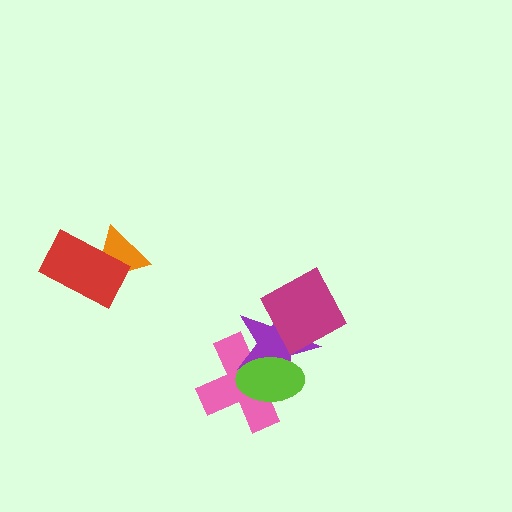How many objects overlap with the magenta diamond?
1 object overlaps with the magenta diamond.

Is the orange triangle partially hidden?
Yes, it is partially covered by another shape.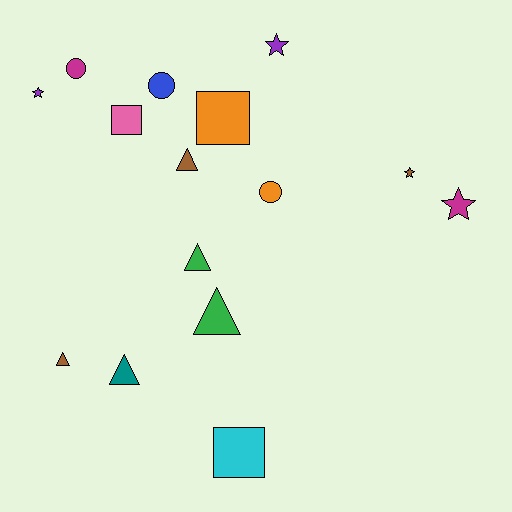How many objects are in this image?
There are 15 objects.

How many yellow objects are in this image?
There are no yellow objects.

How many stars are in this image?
There are 4 stars.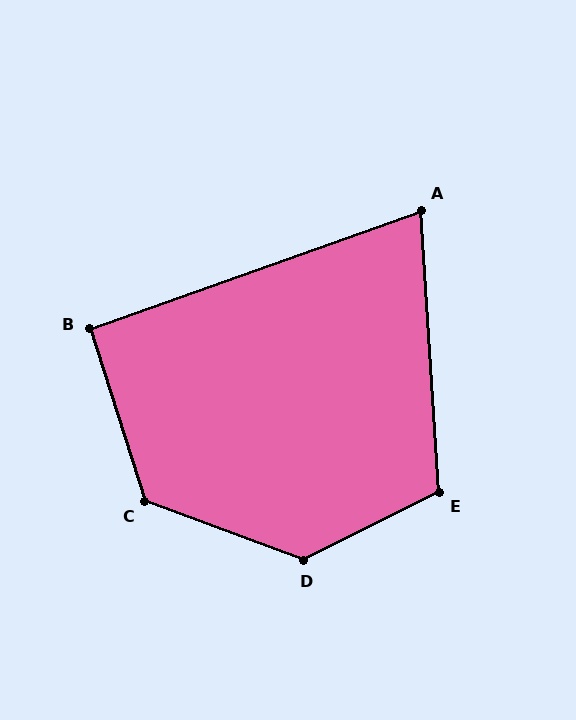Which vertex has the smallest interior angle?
A, at approximately 74 degrees.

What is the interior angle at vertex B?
Approximately 92 degrees (approximately right).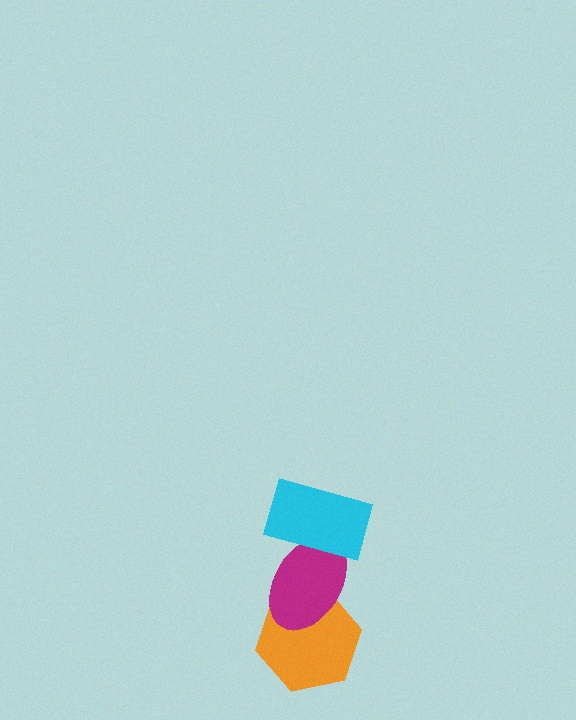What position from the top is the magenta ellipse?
The magenta ellipse is 2nd from the top.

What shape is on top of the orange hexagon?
The magenta ellipse is on top of the orange hexagon.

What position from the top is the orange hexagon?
The orange hexagon is 3rd from the top.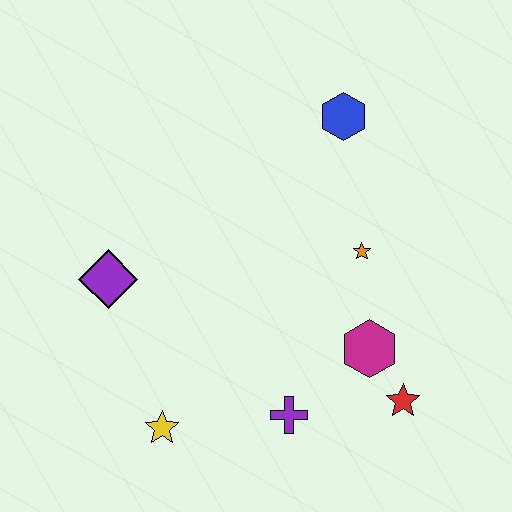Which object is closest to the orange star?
The magenta hexagon is closest to the orange star.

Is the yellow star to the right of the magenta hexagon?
No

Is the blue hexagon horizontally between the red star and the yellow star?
Yes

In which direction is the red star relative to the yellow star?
The red star is to the right of the yellow star.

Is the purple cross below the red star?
Yes